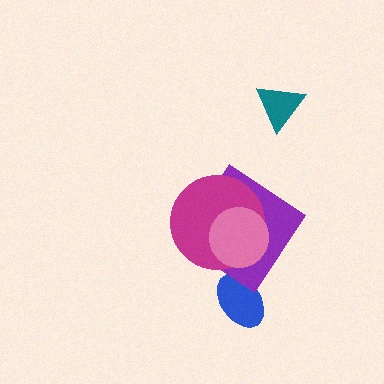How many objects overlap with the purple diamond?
2 objects overlap with the purple diamond.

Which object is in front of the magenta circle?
The pink circle is in front of the magenta circle.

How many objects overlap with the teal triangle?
0 objects overlap with the teal triangle.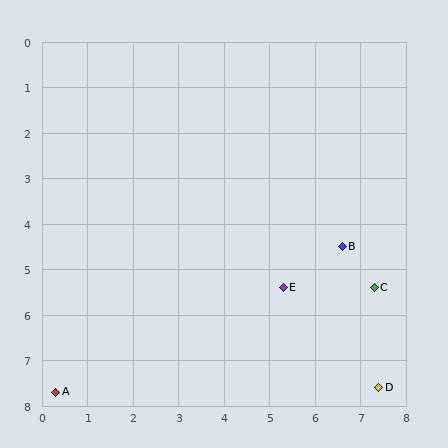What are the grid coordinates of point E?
Point E is at approximately (5.3, 5.4).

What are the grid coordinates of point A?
Point A is at approximately (0.3, 7.7).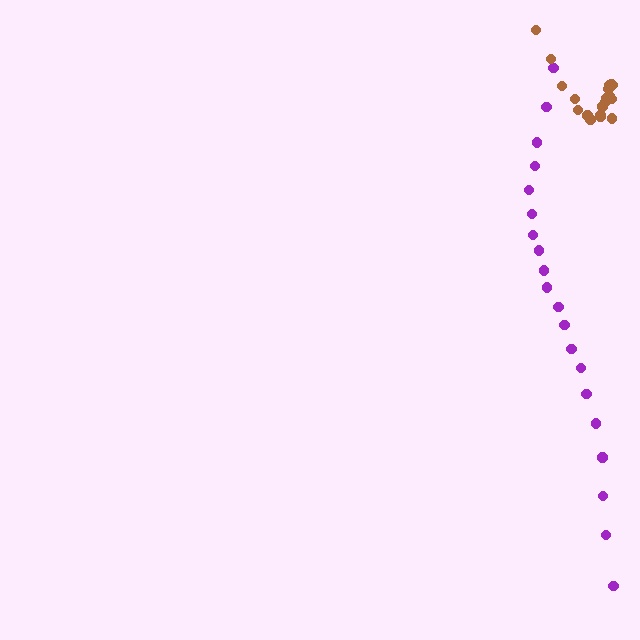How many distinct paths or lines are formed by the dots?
There are 2 distinct paths.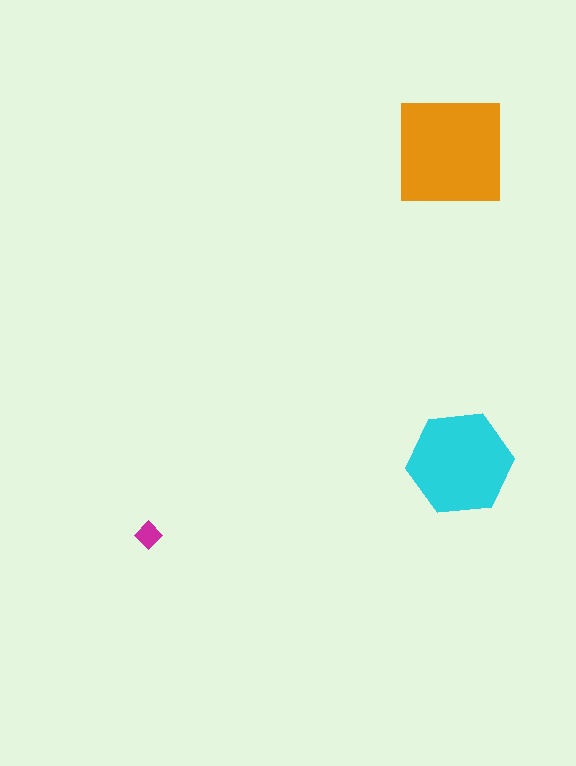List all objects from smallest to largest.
The magenta diamond, the cyan hexagon, the orange square.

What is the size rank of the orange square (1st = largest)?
1st.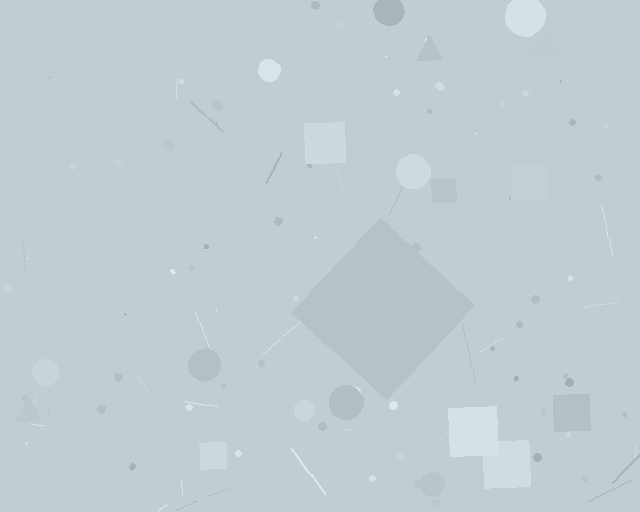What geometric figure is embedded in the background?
A diamond is embedded in the background.